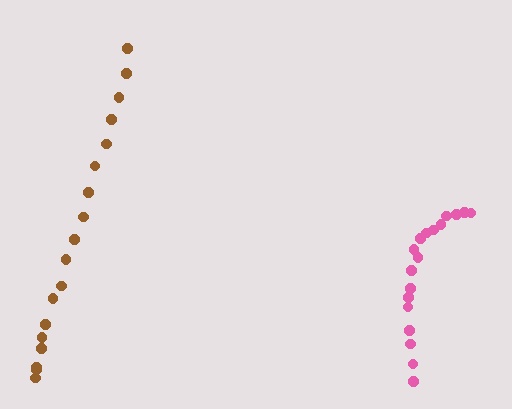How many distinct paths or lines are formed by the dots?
There are 2 distinct paths.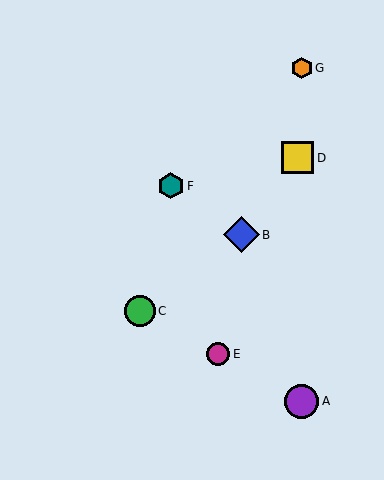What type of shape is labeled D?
Shape D is a yellow square.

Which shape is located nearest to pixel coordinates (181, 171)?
The teal hexagon (labeled F) at (171, 186) is nearest to that location.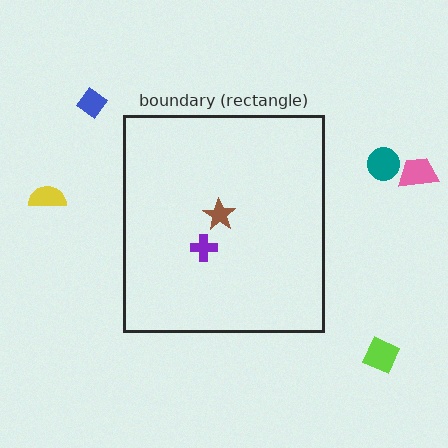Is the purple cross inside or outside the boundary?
Inside.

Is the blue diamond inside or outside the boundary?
Outside.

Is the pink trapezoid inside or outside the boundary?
Outside.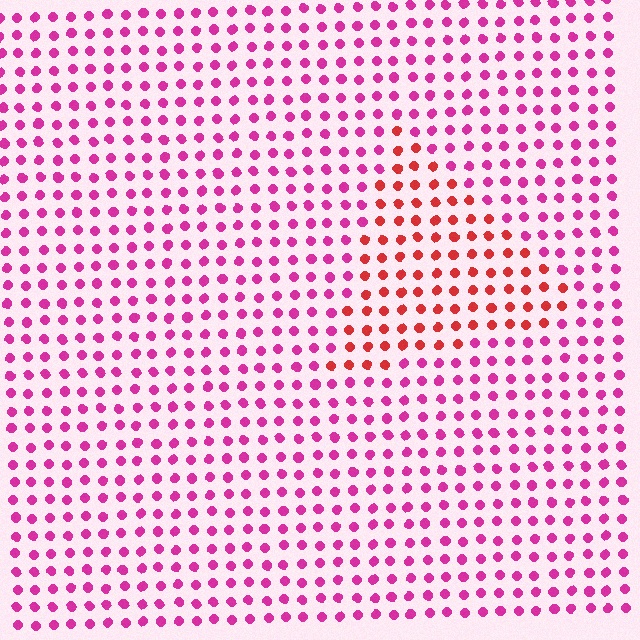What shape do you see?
I see a triangle.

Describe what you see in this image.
The image is filled with small magenta elements in a uniform arrangement. A triangle-shaped region is visible where the elements are tinted to a slightly different hue, forming a subtle color boundary.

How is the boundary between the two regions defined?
The boundary is defined purely by a slight shift in hue (about 39 degrees). Spacing, size, and orientation are identical on both sides.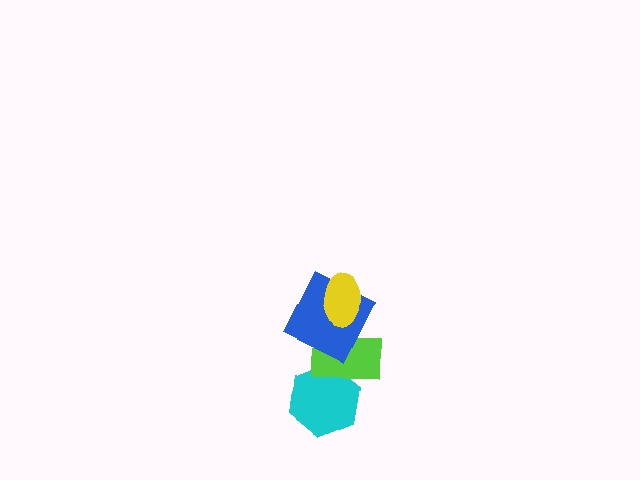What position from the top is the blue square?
The blue square is 2nd from the top.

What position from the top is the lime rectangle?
The lime rectangle is 3rd from the top.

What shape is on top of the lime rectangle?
The blue square is on top of the lime rectangle.